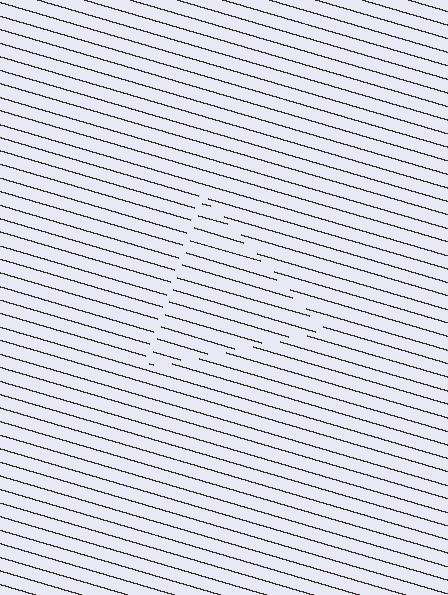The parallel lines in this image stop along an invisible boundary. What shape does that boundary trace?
An illusory triangle. The interior of the shape contains the same grating, shifted by half a period — the contour is defined by the phase discontinuity where line-ends from the inner and outer gratings abut.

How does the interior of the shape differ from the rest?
The interior of the shape contains the same grating, shifted by half a period — the contour is defined by the phase discontinuity where line-ends from the inner and outer gratings abut.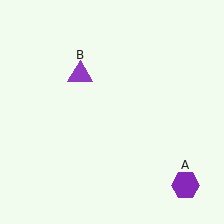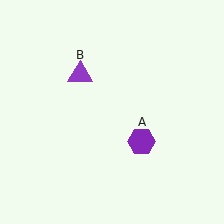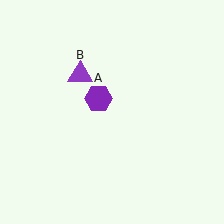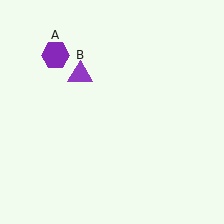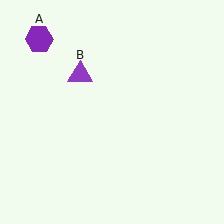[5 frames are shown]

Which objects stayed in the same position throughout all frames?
Purple triangle (object B) remained stationary.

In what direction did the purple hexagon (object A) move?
The purple hexagon (object A) moved up and to the left.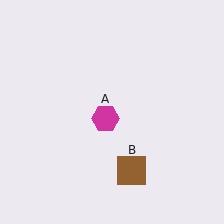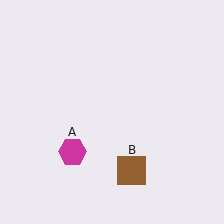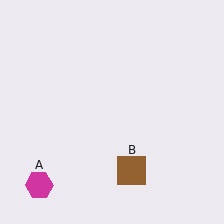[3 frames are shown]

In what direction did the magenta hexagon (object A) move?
The magenta hexagon (object A) moved down and to the left.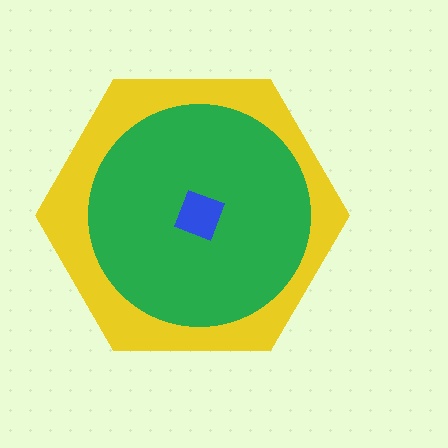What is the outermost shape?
The yellow hexagon.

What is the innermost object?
The blue diamond.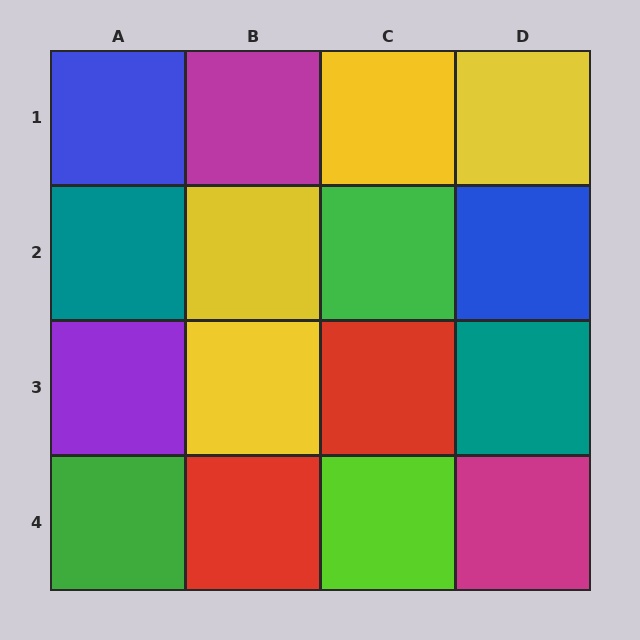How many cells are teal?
2 cells are teal.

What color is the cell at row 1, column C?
Yellow.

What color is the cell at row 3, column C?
Red.